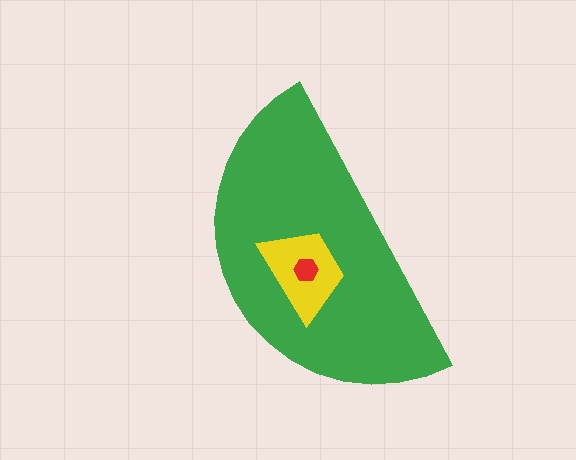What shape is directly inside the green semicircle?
The yellow trapezoid.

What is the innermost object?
The red hexagon.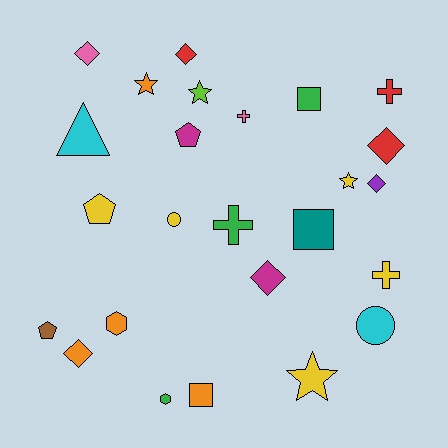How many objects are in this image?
There are 25 objects.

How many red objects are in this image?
There are 3 red objects.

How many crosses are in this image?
There are 4 crosses.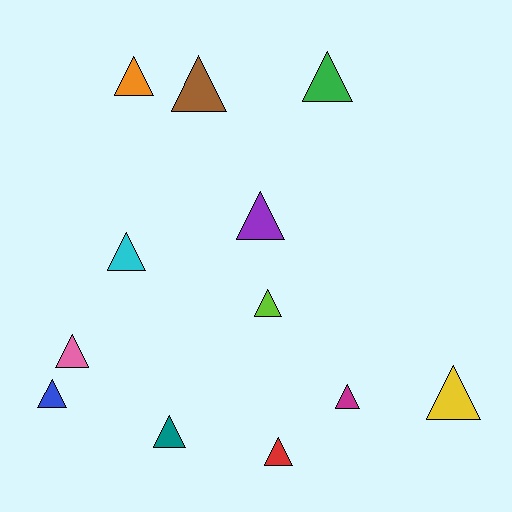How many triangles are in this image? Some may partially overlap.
There are 12 triangles.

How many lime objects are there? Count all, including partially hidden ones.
There is 1 lime object.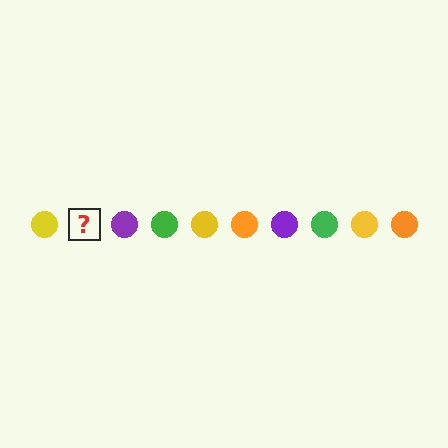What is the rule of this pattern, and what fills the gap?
The rule is that the pattern cycles through yellow, orange, purple, green circles. The gap should be filled with an orange circle.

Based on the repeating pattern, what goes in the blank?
The blank should be an orange circle.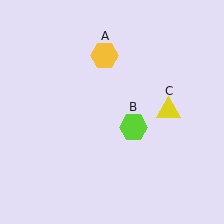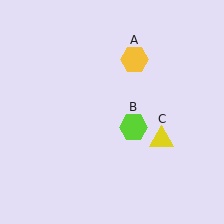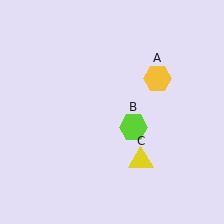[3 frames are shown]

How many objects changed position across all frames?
2 objects changed position: yellow hexagon (object A), yellow triangle (object C).